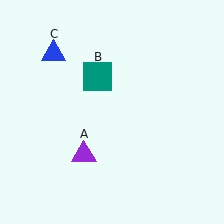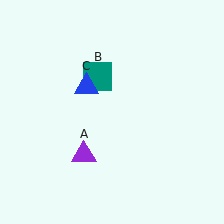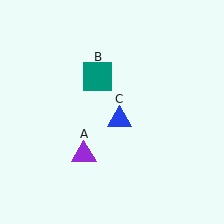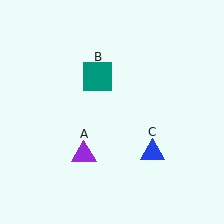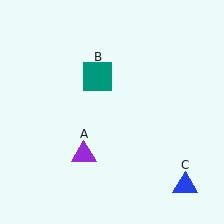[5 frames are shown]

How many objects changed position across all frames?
1 object changed position: blue triangle (object C).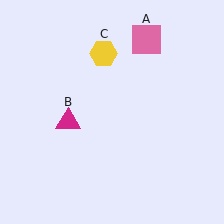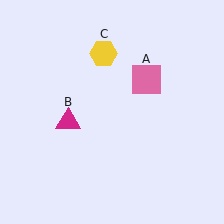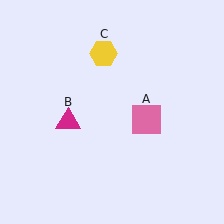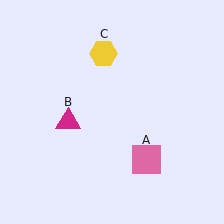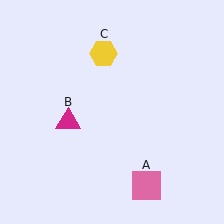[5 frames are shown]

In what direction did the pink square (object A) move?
The pink square (object A) moved down.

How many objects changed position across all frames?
1 object changed position: pink square (object A).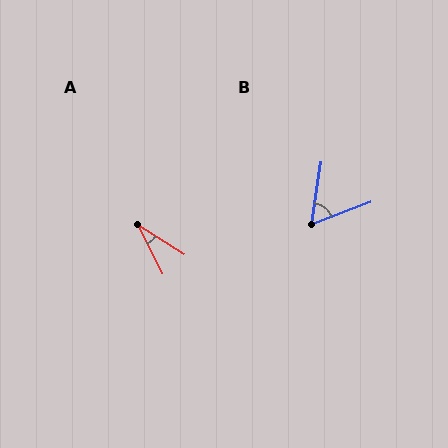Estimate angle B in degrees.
Approximately 61 degrees.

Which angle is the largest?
B, at approximately 61 degrees.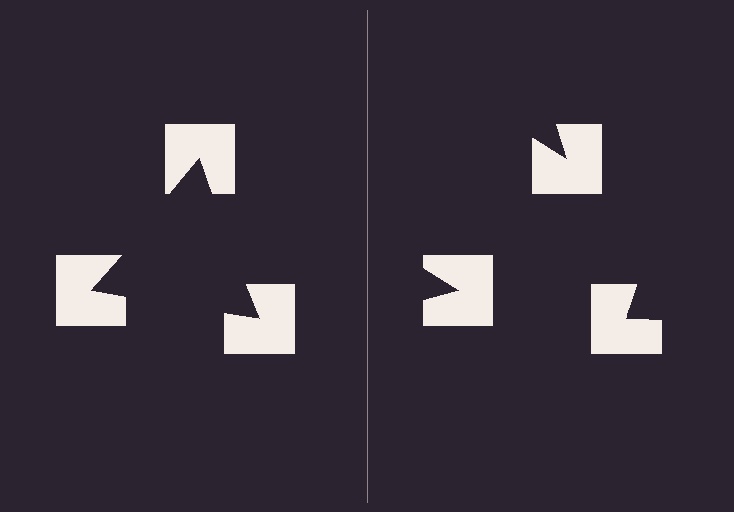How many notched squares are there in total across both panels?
6 — 3 on each side.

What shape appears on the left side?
An illusory triangle.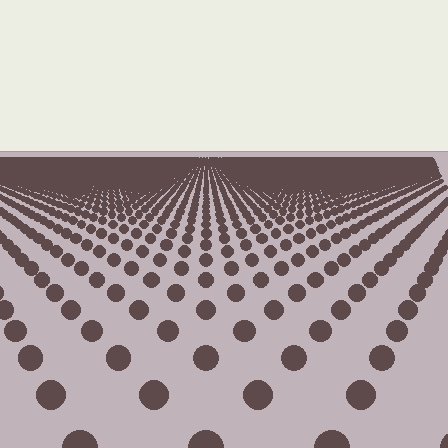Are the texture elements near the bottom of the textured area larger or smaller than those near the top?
Larger. Near the bottom, elements are closer to the viewer and appear at a bigger on-screen size.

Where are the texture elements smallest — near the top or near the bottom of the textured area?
Near the top.